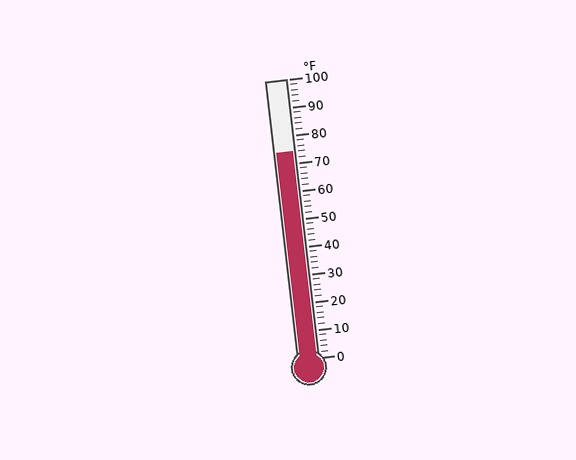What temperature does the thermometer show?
The thermometer shows approximately 74°F.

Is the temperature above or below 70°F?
The temperature is above 70°F.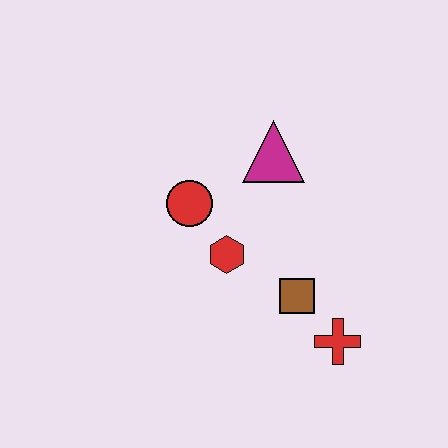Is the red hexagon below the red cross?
No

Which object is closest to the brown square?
The red cross is closest to the brown square.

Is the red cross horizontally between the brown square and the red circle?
No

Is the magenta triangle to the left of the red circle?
No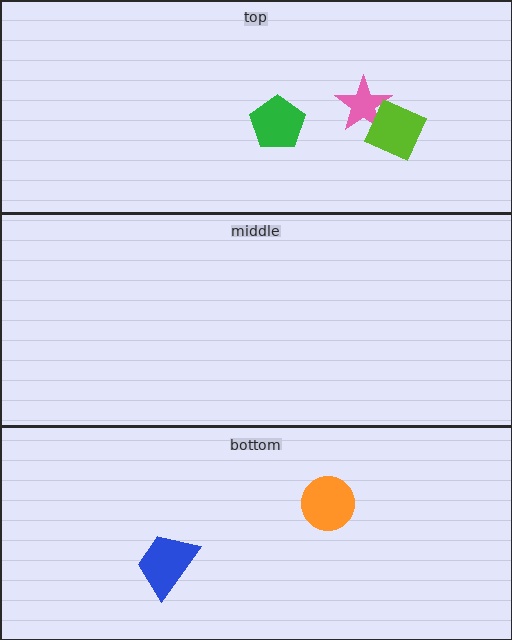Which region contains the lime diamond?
The top region.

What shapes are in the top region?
The pink star, the lime diamond, the green pentagon.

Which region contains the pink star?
The top region.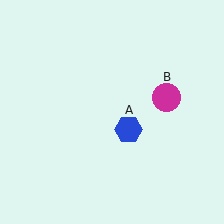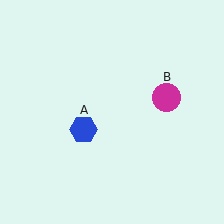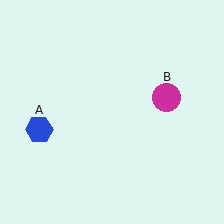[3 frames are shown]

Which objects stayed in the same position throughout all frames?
Magenta circle (object B) remained stationary.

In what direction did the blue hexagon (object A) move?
The blue hexagon (object A) moved left.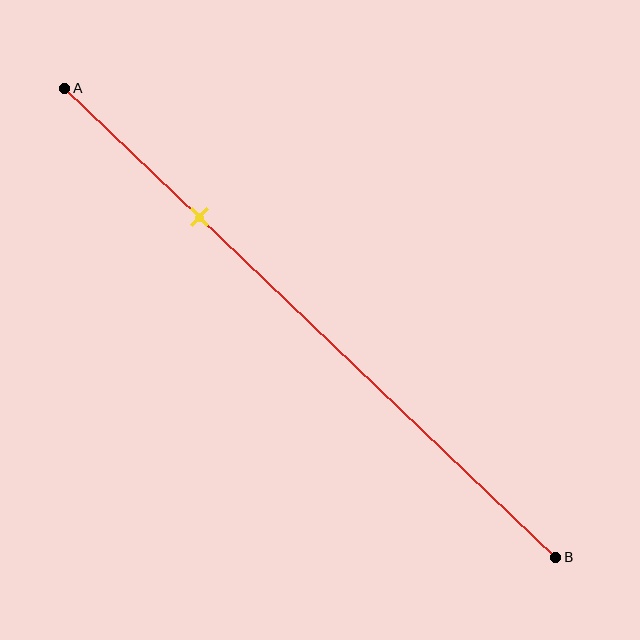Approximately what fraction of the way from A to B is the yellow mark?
The yellow mark is approximately 30% of the way from A to B.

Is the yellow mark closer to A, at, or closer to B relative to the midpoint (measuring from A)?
The yellow mark is closer to point A than the midpoint of segment AB.